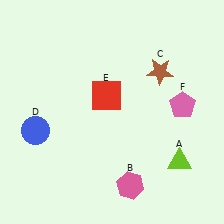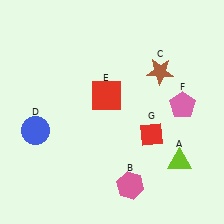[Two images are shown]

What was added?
A red diamond (G) was added in Image 2.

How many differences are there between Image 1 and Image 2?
There is 1 difference between the two images.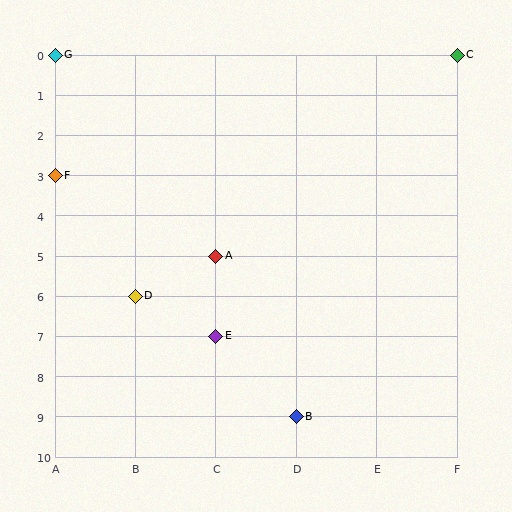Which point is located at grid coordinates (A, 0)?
Point G is at (A, 0).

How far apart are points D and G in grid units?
Points D and G are 1 column and 6 rows apart (about 6.1 grid units diagonally).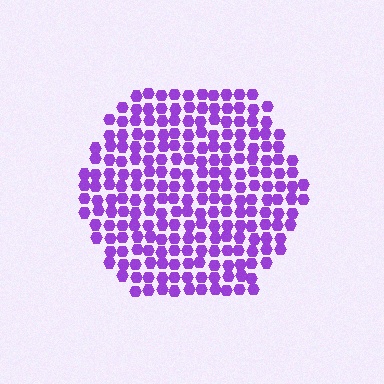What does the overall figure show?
The overall figure shows a hexagon.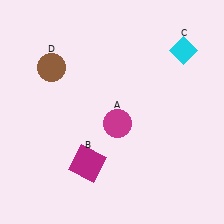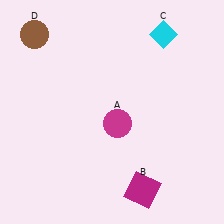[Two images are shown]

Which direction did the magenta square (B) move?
The magenta square (B) moved right.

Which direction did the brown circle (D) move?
The brown circle (D) moved up.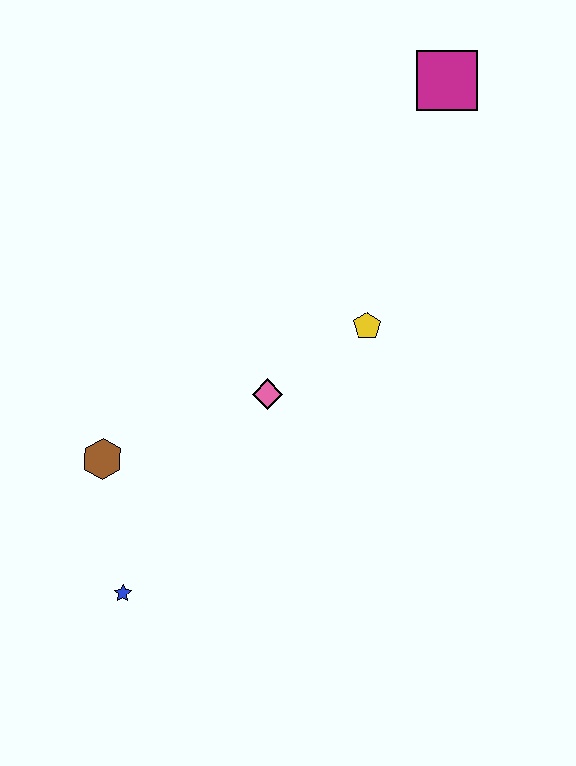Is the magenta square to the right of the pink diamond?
Yes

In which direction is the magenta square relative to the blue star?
The magenta square is above the blue star.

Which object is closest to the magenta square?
The yellow pentagon is closest to the magenta square.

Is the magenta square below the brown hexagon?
No